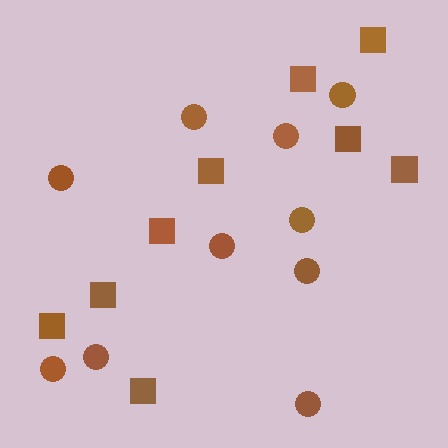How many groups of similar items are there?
There are 2 groups: one group of squares (9) and one group of circles (10).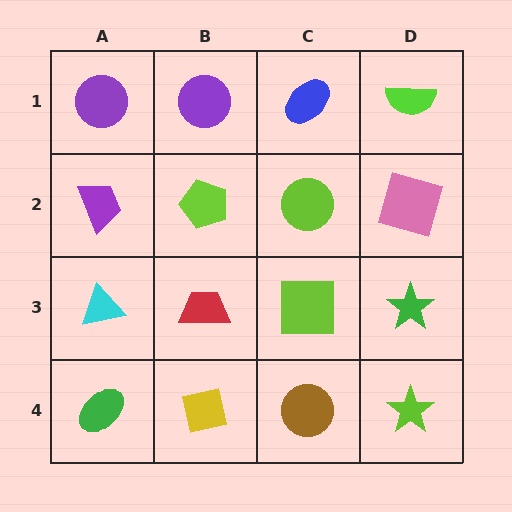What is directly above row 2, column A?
A purple circle.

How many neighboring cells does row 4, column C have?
3.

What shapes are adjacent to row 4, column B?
A red trapezoid (row 3, column B), a green ellipse (row 4, column A), a brown circle (row 4, column C).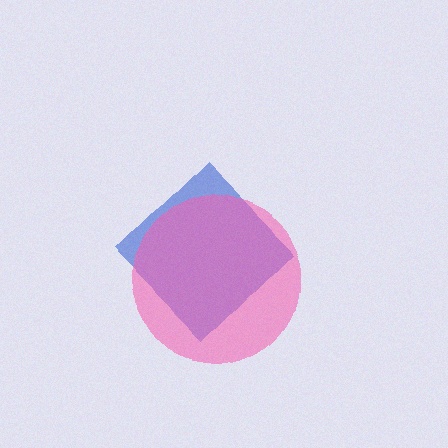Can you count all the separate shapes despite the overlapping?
Yes, there are 2 separate shapes.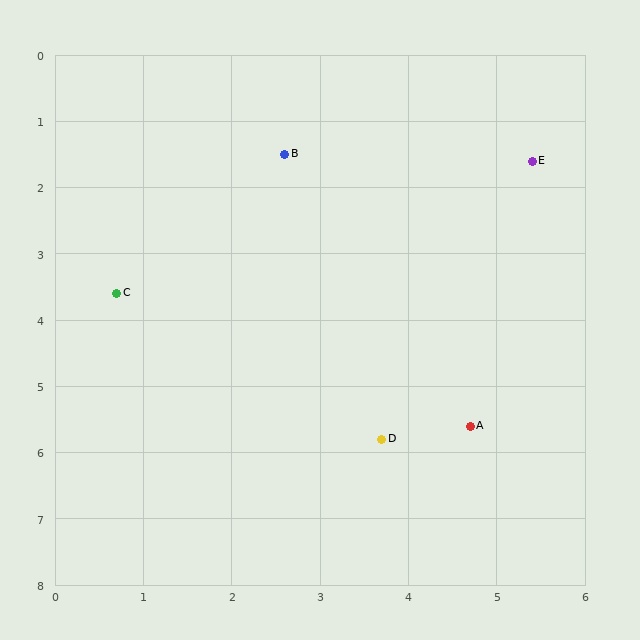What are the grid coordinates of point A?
Point A is at approximately (4.7, 5.6).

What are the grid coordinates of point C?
Point C is at approximately (0.7, 3.6).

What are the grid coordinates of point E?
Point E is at approximately (5.4, 1.6).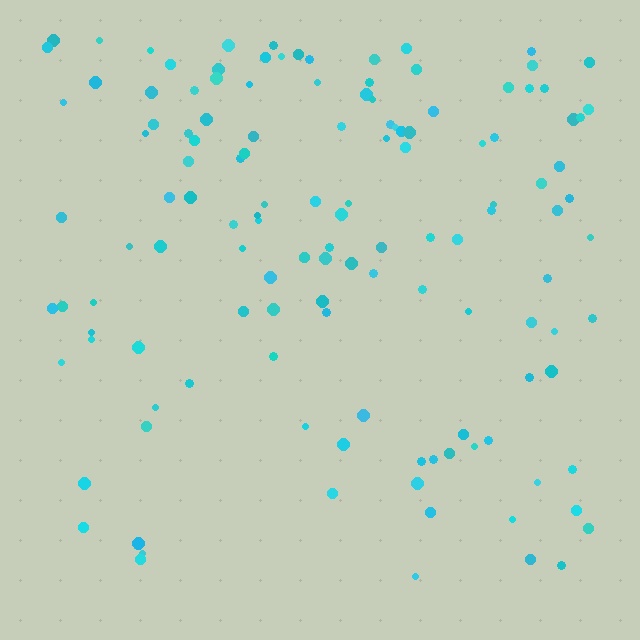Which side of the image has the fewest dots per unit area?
The bottom.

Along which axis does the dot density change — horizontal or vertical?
Vertical.